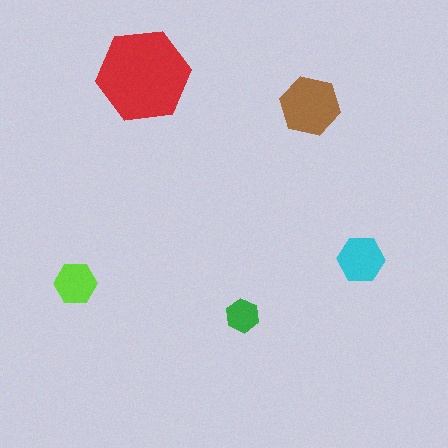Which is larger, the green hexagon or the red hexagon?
The red one.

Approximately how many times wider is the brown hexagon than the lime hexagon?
About 1.5 times wider.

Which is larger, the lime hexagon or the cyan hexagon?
The cyan one.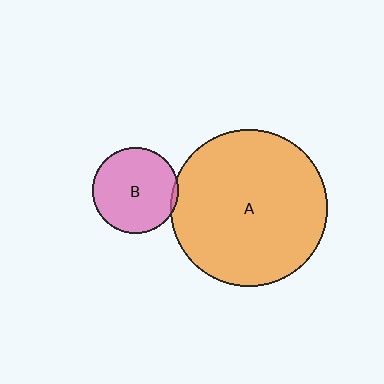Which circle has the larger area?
Circle A (orange).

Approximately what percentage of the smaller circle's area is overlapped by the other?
Approximately 5%.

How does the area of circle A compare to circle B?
Approximately 3.3 times.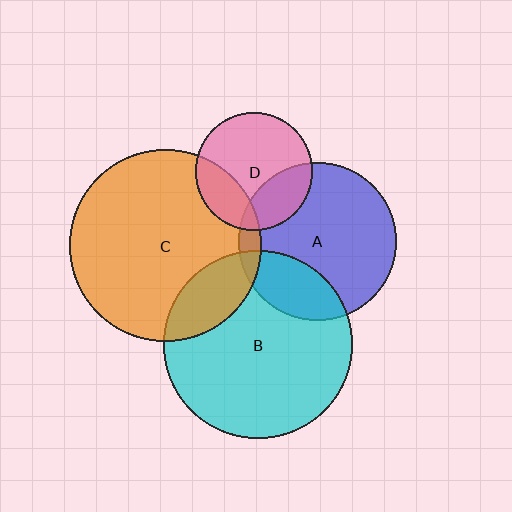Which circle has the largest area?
Circle C (orange).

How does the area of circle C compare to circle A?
Approximately 1.5 times.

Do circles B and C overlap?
Yes.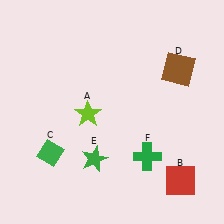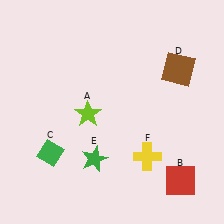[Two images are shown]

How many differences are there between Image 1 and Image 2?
There is 1 difference between the two images.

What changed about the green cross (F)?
In Image 1, F is green. In Image 2, it changed to yellow.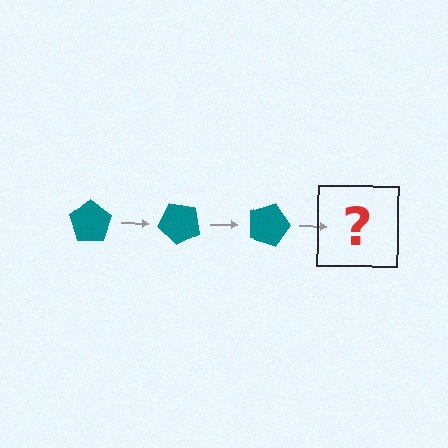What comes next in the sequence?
The next element should be a teal pentagon rotated 135 degrees.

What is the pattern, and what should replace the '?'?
The pattern is that the pentagon rotates 45 degrees each step. The '?' should be a teal pentagon rotated 135 degrees.